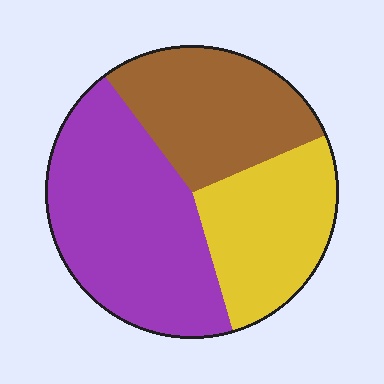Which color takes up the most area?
Purple, at roughly 45%.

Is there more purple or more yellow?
Purple.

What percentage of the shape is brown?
Brown takes up about one quarter (1/4) of the shape.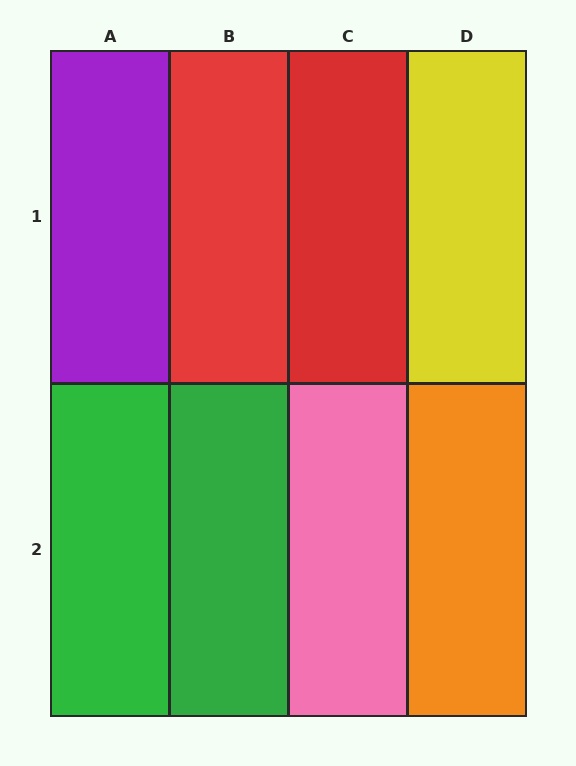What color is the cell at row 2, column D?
Orange.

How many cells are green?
2 cells are green.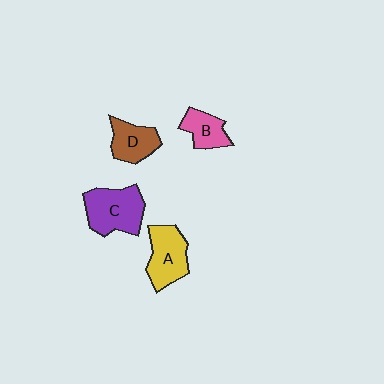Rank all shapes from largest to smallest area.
From largest to smallest: C (purple), A (yellow), D (brown), B (pink).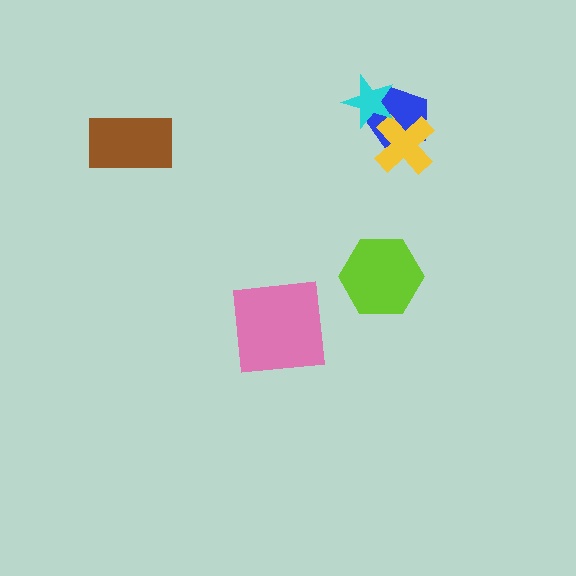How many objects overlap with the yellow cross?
1 object overlaps with the yellow cross.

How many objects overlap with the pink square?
0 objects overlap with the pink square.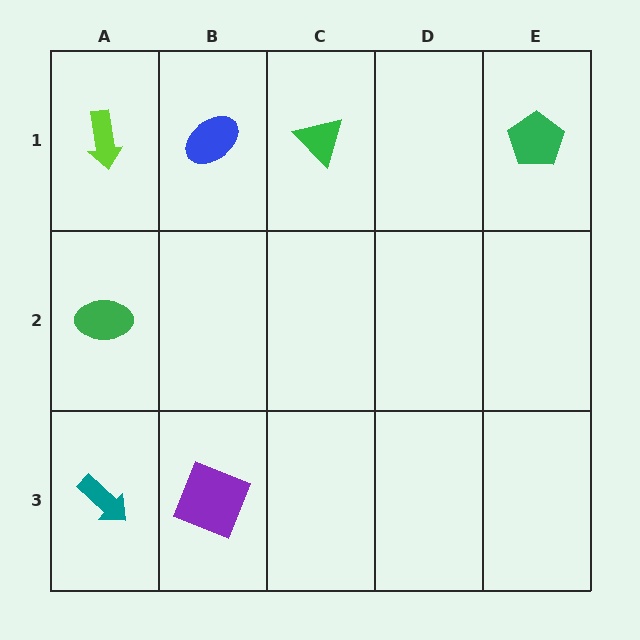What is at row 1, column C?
A green triangle.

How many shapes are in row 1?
4 shapes.